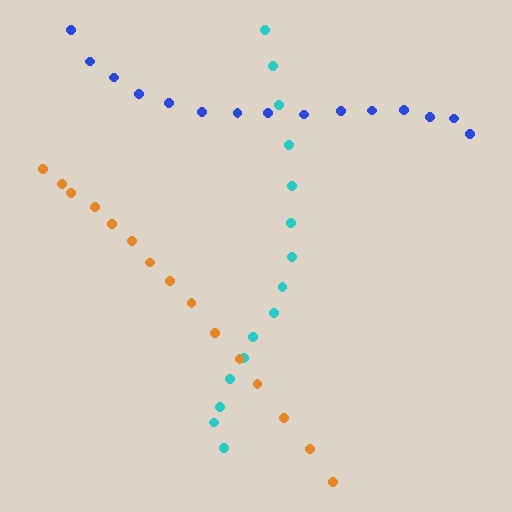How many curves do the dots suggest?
There are 3 distinct paths.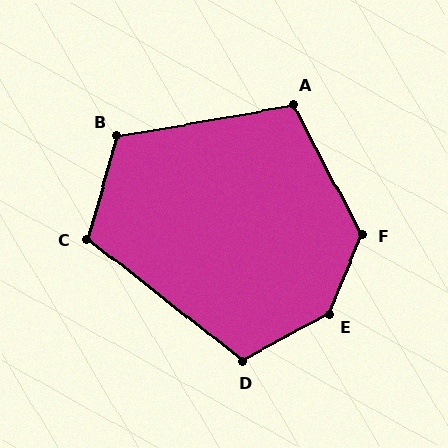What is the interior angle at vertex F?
Approximately 130 degrees (obtuse).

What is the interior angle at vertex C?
Approximately 112 degrees (obtuse).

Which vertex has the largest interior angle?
E, at approximately 141 degrees.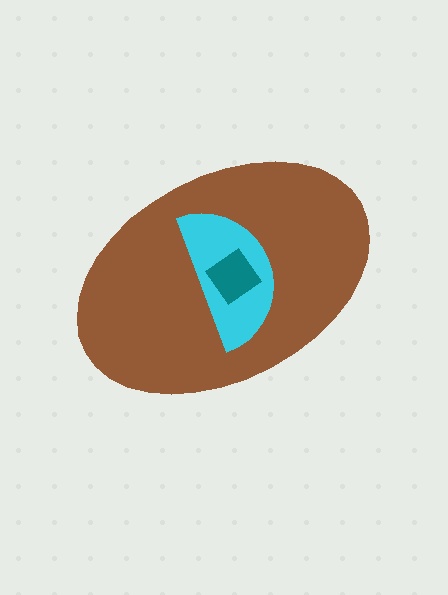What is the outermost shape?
The brown ellipse.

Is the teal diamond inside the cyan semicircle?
Yes.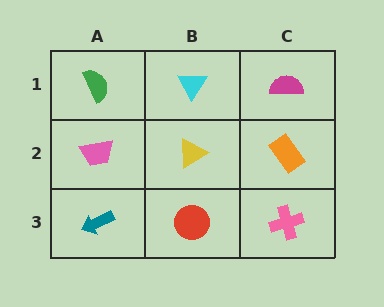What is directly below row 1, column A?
A pink trapezoid.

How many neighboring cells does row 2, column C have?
3.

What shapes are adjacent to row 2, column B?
A cyan triangle (row 1, column B), a red circle (row 3, column B), a pink trapezoid (row 2, column A), an orange rectangle (row 2, column C).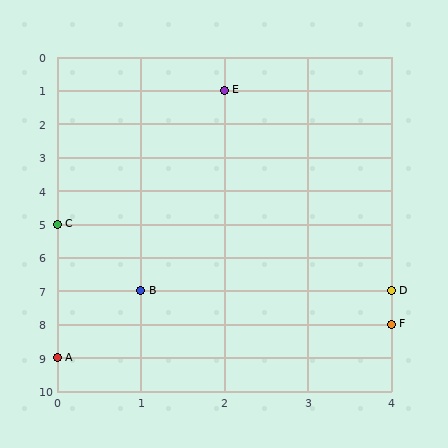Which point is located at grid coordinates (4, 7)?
Point D is at (4, 7).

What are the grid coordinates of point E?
Point E is at grid coordinates (2, 1).